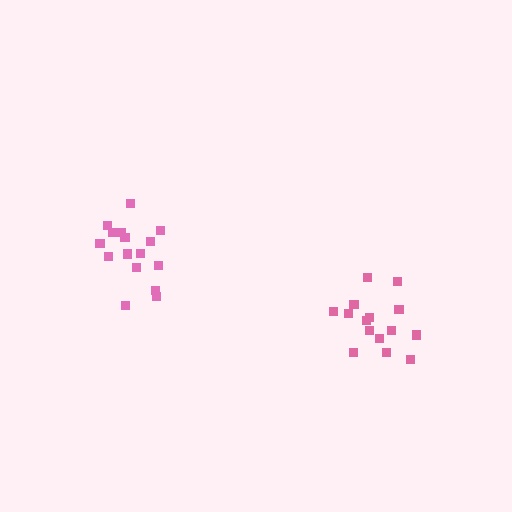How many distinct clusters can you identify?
There are 2 distinct clusters.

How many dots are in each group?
Group 1: 15 dots, Group 2: 16 dots (31 total).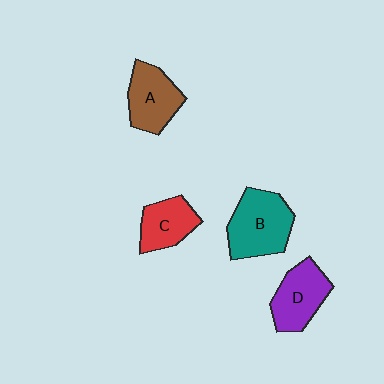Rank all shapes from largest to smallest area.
From largest to smallest: B (teal), D (purple), A (brown), C (red).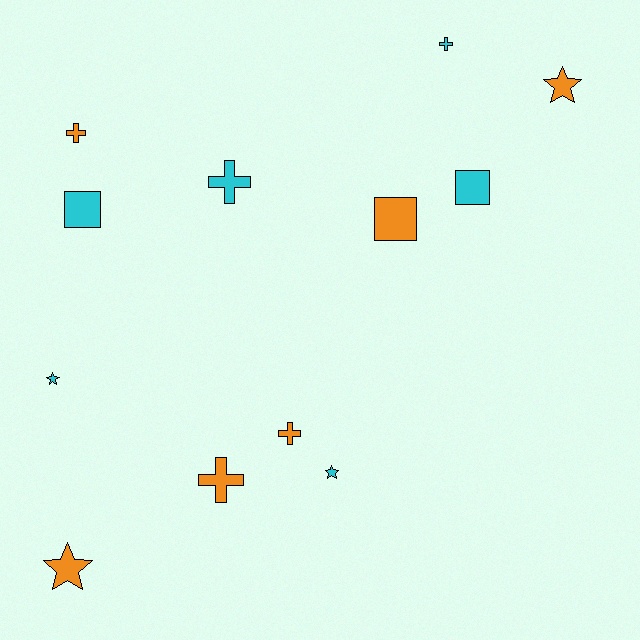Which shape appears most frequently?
Cross, with 5 objects.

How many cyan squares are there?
There are 2 cyan squares.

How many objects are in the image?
There are 12 objects.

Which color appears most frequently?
Cyan, with 6 objects.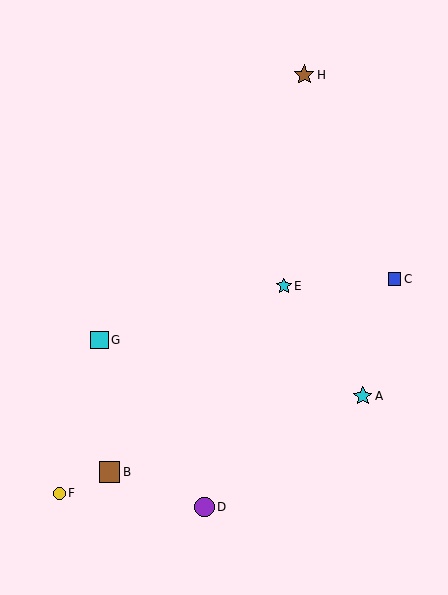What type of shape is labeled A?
Shape A is a cyan star.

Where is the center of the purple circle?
The center of the purple circle is at (204, 507).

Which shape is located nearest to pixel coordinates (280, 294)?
The cyan star (labeled E) at (284, 286) is nearest to that location.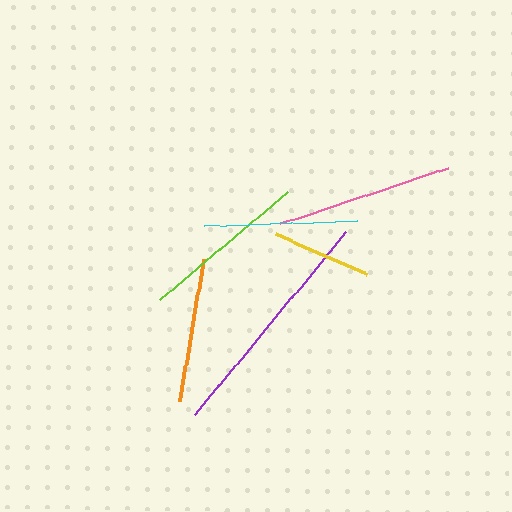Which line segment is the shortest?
The yellow line is the shortest at approximately 99 pixels.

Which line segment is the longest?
The purple line is the longest at approximately 238 pixels.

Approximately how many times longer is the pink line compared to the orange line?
The pink line is approximately 1.2 times the length of the orange line.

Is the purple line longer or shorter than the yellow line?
The purple line is longer than the yellow line.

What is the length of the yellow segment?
The yellow segment is approximately 99 pixels long.